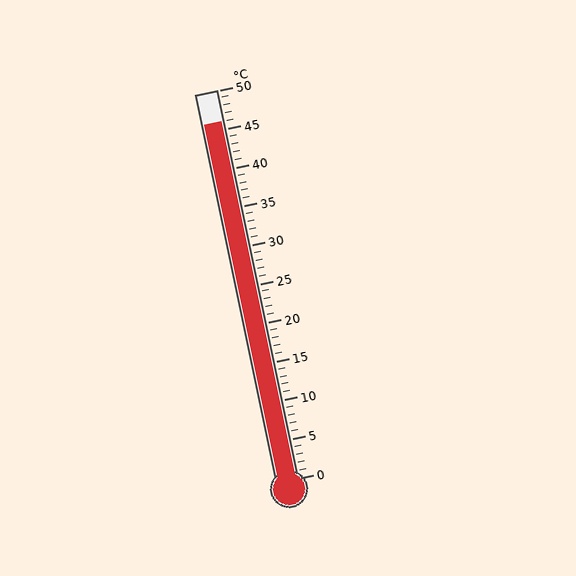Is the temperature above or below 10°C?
The temperature is above 10°C.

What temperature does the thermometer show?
The thermometer shows approximately 46°C.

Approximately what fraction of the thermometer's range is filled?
The thermometer is filled to approximately 90% of its range.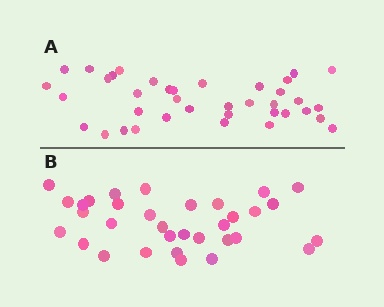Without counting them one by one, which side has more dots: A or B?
Region A (the top region) has more dots.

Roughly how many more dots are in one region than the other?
Region A has about 5 more dots than region B.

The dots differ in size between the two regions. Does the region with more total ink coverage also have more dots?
No. Region B has more total ink coverage because its dots are larger, but region A actually contains more individual dots. Total area can be misleading — the number of items is what matters here.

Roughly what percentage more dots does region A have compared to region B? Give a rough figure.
About 15% more.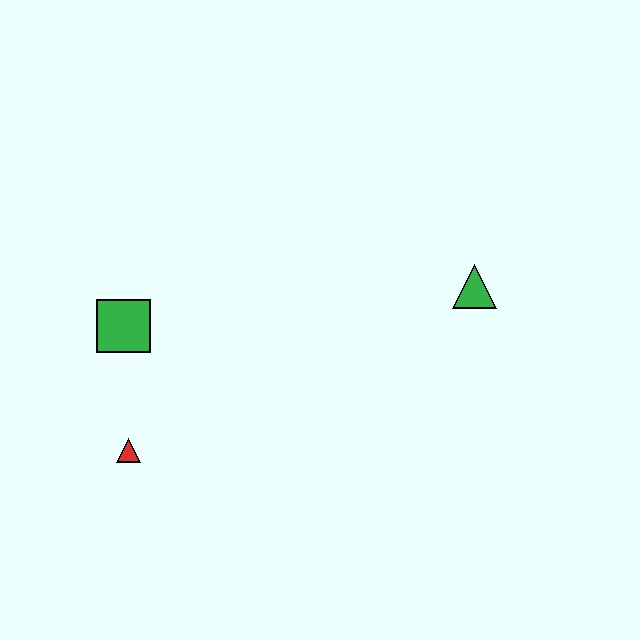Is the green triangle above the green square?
Yes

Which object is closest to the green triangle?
The green square is closest to the green triangle.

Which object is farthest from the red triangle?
The green triangle is farthest from the red triangle.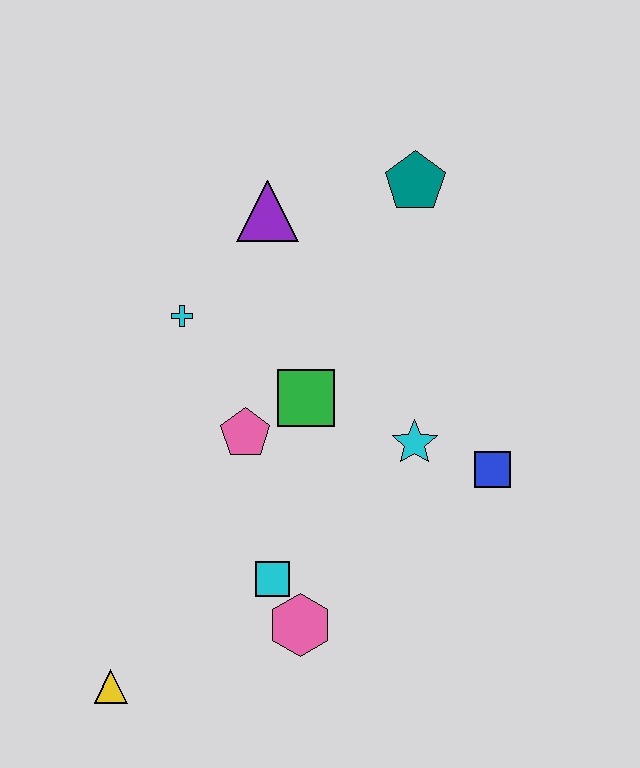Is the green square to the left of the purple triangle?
No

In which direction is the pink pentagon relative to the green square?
The pink pentagon is to the left of the green square.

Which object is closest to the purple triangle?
The cyan cross is closest to the purple triangle.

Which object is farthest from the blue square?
The yellow triangle is farthest from the blue square.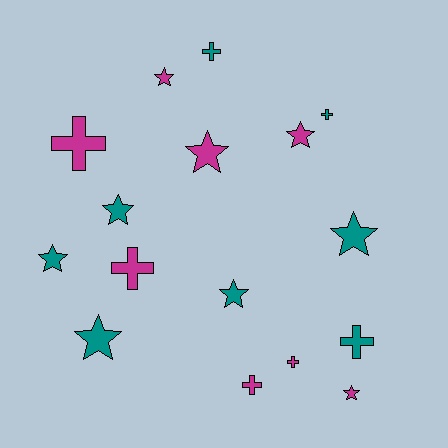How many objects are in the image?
There are 16 objects.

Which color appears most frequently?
Teal, with 8 objects.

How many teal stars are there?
There are 5 teal stars.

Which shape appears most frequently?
Star, with 9 objects.